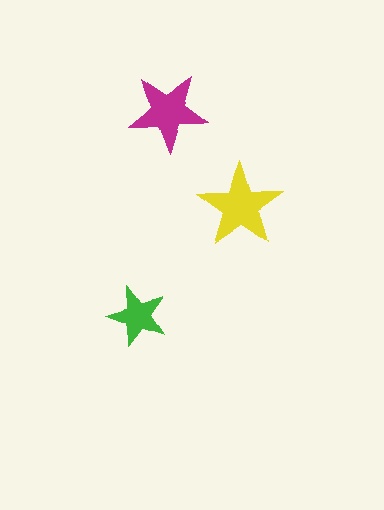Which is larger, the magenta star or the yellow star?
The yellow one.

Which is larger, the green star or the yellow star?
The yellow one.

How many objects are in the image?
There are 3 objects in the image.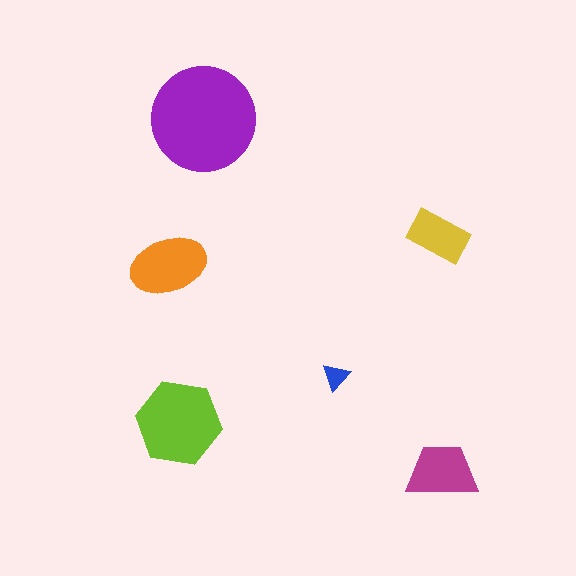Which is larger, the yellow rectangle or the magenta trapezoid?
The magenta trapezoid.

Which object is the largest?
The purple circle.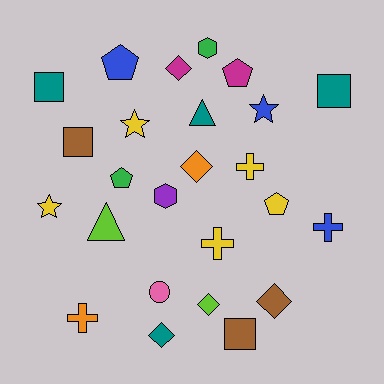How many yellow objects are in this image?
There are 5 yellow objects.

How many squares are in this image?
There are 4 squares.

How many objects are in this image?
There are 25 objects.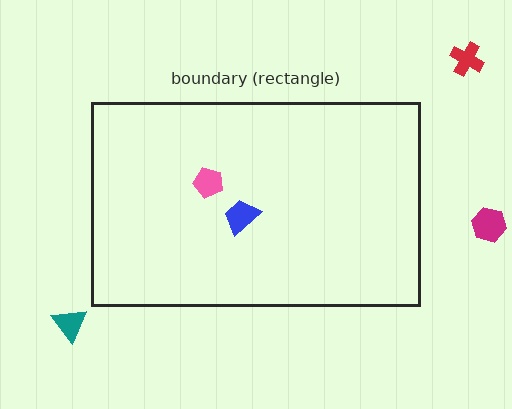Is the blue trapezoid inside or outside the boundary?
Inside.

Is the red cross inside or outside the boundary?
Outside.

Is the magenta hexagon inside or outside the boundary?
Outside.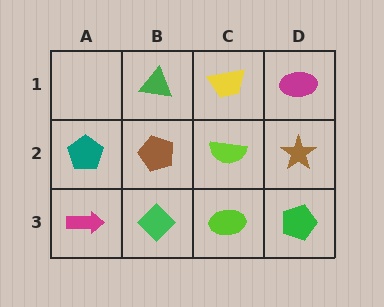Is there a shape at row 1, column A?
No, that cell is empty.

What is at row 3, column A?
A magenta arrow.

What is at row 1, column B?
A green triangle.